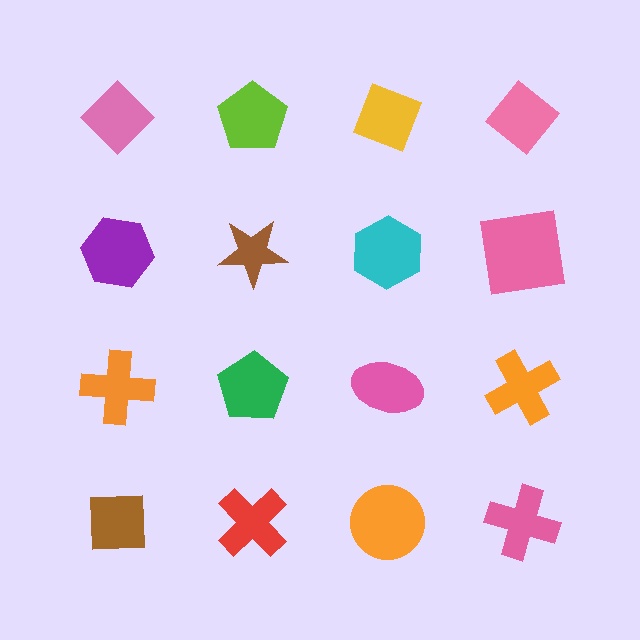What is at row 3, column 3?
A pink ellipse.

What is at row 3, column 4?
An orange cross.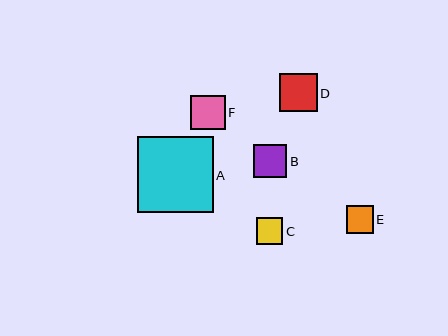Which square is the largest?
Square A is the largest with a size of approximately 75 pixels.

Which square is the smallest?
Square C is the smallest with a size of approximately 26 pixels.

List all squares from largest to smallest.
From largest to smallest: A, D, F, B, E, C.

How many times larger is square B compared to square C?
Square B is approximately 1.3 times the size of square C.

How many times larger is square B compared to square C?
Square B is approximately 1.3 times the size of square C.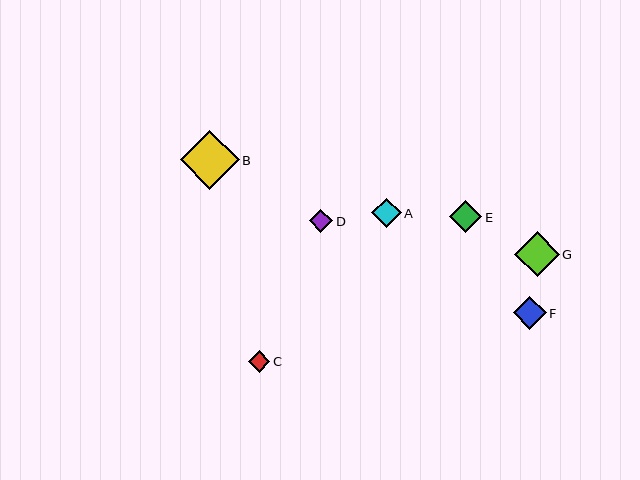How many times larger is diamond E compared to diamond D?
Diamond E is approximately 1.4 times the size of diamond D.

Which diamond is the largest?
Diamond B is the largest with a size of approximately 59 pixels.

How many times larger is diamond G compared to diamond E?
Diamond G is approximately 1.4 times the size of diamond E.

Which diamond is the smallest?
Diamond C is the smallest with a size of approximately 22 pixels.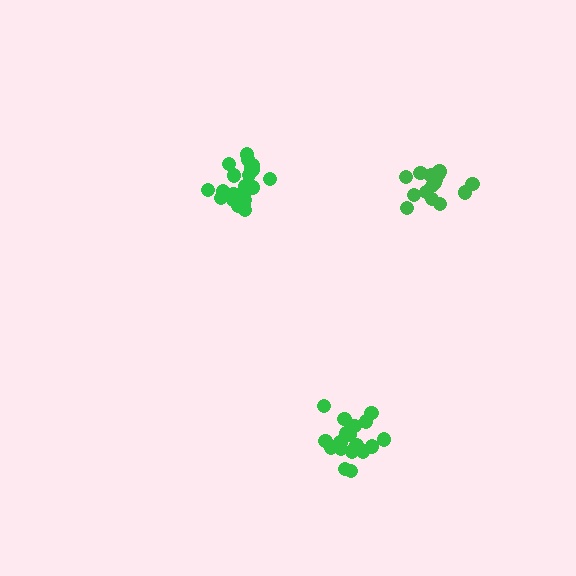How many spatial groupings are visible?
There are 3 spatial groupings.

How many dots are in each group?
Group 1: 15 dots, Group 2: 21 dots, Group 3: 19 dots (55 total).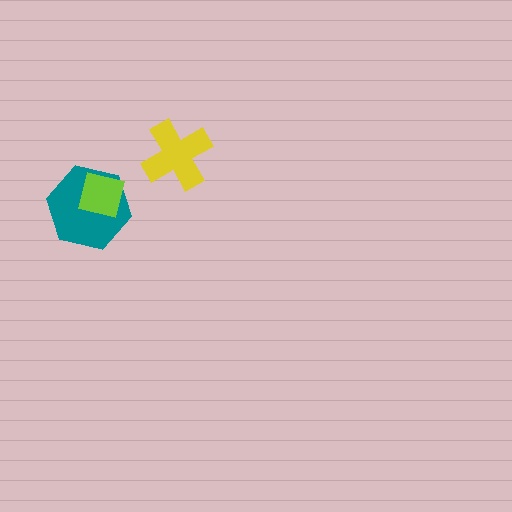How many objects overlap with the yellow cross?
0 objects overlap with the yellow cross.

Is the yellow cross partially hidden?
No, no other shape covers it.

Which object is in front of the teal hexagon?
The lime square is in front of the teal hexagon.